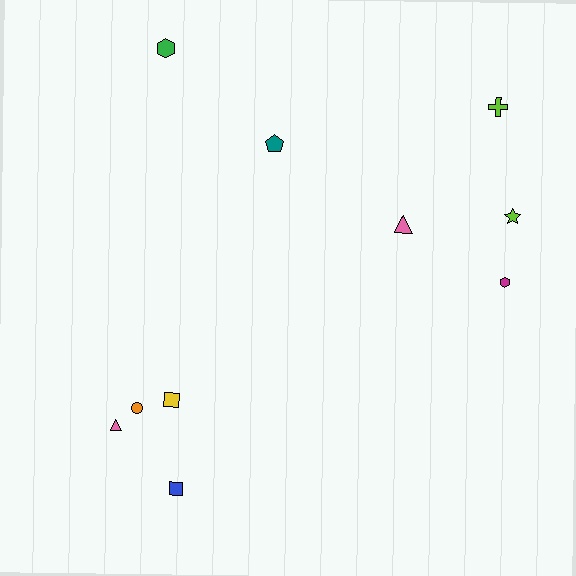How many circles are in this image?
There is 1 circle.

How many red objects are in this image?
There are no red objects.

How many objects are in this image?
There are 10 objects.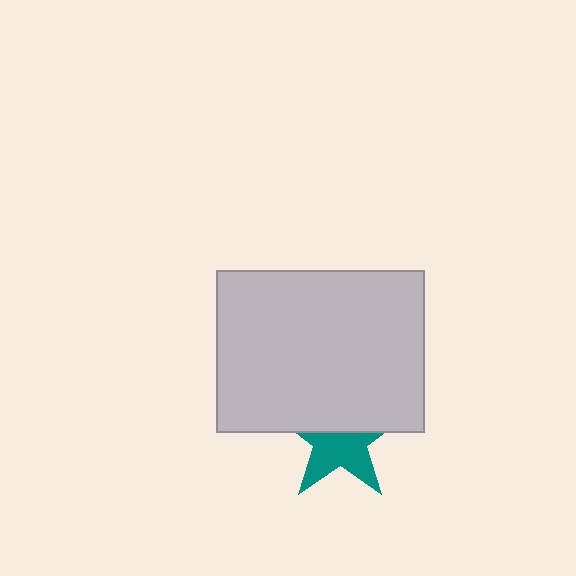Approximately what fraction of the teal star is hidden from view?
Roughly 48% of the teal star is hidden behind the light gray rectangle.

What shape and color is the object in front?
The object in front is a light gray rectangle.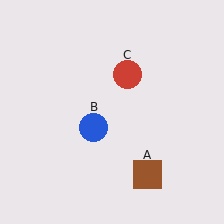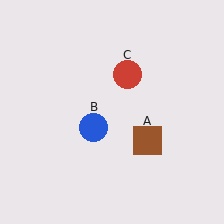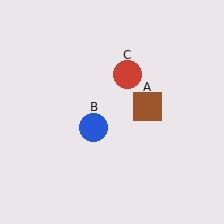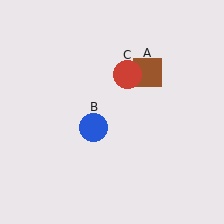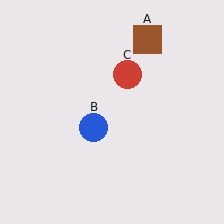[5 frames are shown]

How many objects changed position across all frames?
1 object changed position: brown square (object A).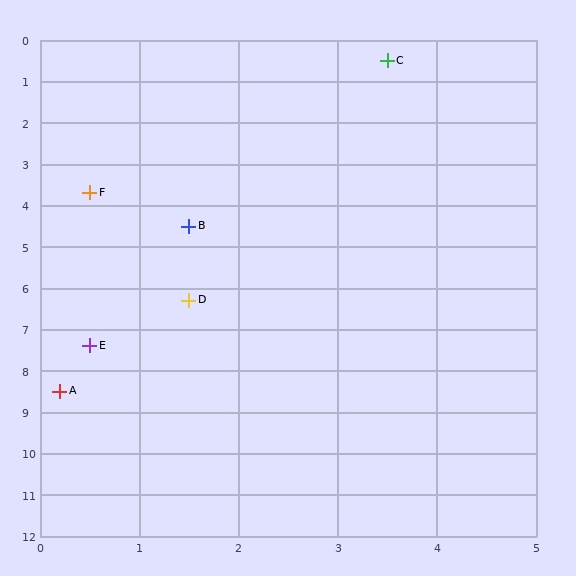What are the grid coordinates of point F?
Point F is at approximately (0.5, 3.7).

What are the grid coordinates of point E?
Point E is at approximately (0.5, 7.4).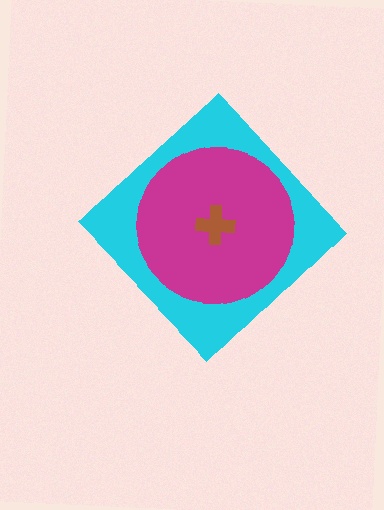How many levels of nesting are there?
3.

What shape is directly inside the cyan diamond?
The magenta circle.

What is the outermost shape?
The cyan diamond.